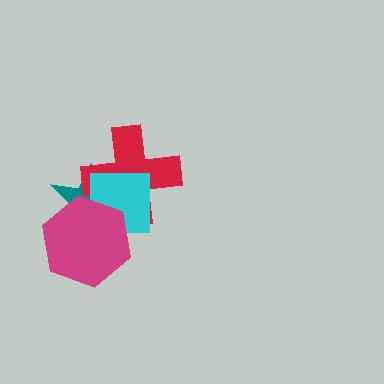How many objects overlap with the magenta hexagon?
3 objects overlap with the magenta hexagon.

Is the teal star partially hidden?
Yes, it is partially covered by another shape.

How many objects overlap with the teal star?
3 objects overlap with the teal star.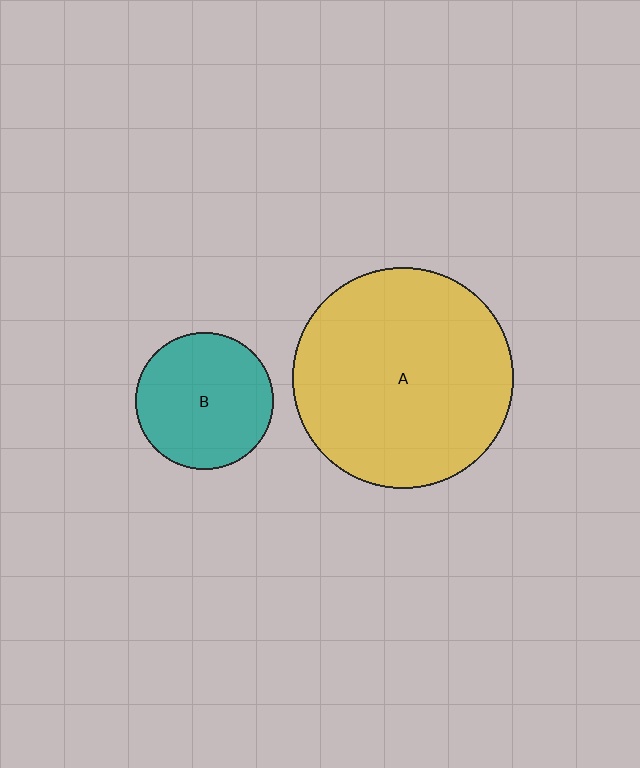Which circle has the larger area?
Circle A (yellow).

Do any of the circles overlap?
No, none of the circles overlap.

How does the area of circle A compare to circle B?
Approximately 2.6 times.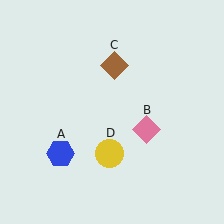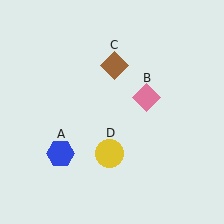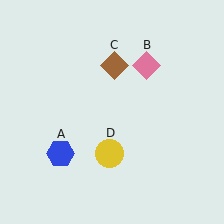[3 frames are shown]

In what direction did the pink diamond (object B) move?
The pink diamond (object B) moved up.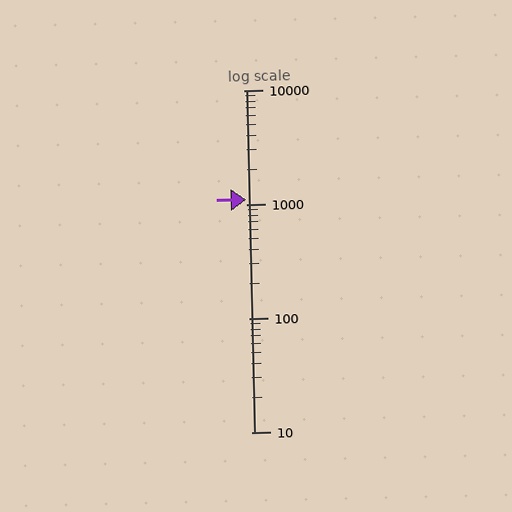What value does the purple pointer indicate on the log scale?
The pointer indicates approximately 1100.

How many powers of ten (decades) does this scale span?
The scale spans 3 decades, from 10 to 10000.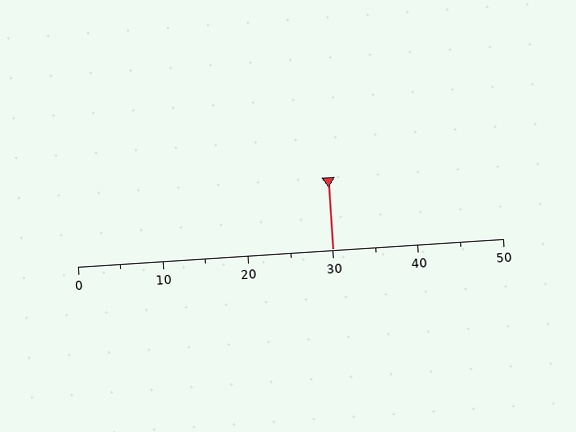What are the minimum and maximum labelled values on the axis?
The axis runs from 0 to 50.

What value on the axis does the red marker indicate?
The marker indicates approximately 30.